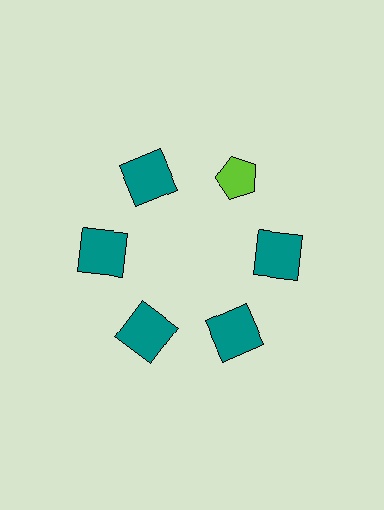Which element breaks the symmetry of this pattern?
The lime pentagon at roughly the 1 o'clock position breaks the symmetry. All other shapes are teal squares.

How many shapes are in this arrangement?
There are 6 shapes arranged in a ring pattern.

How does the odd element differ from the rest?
It differs in both color (lime instead of teal) and shape (pentagon instead of square).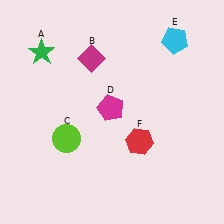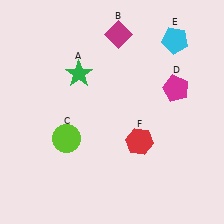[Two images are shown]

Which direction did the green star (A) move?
The green star (A) moved right.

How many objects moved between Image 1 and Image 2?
3 objects moved between the two images.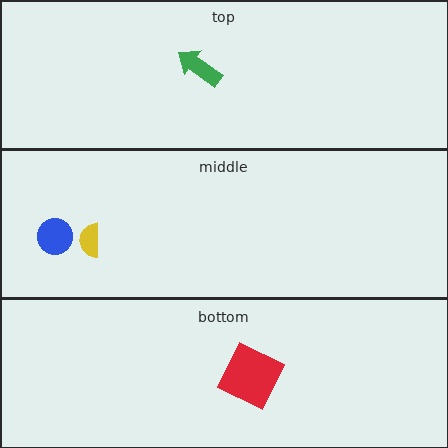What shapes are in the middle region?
The yellow semicircle, the blue circle.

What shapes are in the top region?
The green arrow.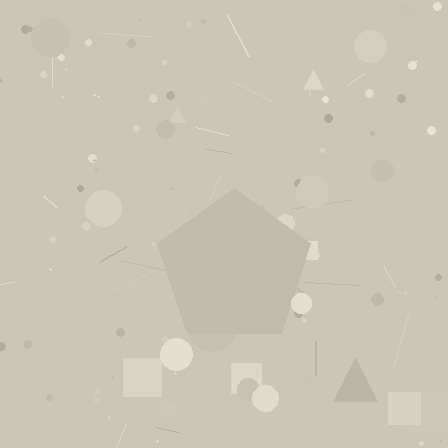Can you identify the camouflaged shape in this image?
The camouflaged shape is a pentagon.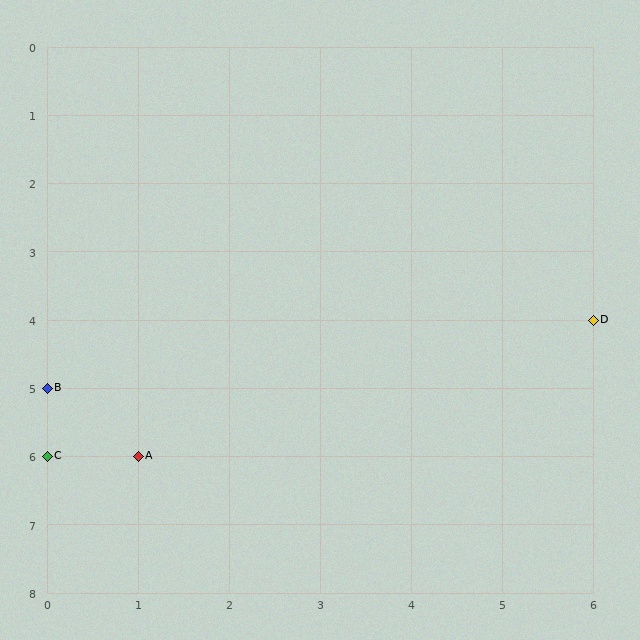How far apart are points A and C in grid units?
Points A and C are 1 column apart.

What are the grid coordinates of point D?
Point D is at grid coordinates (6, 4).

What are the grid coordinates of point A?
Point A is at grid coordinates (1, 6).